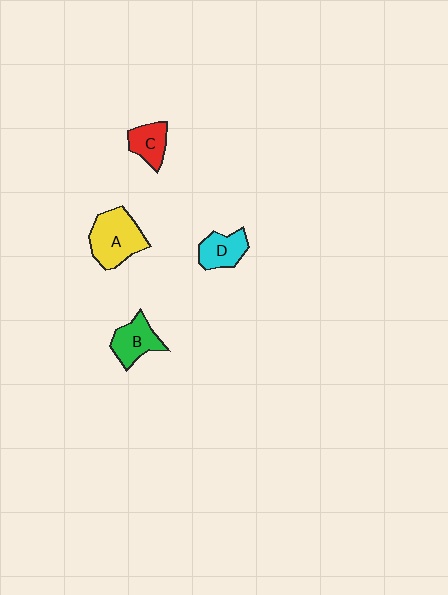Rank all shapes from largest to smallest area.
From largest to smallest: A (yellow), B (green), D (cyan), C (red).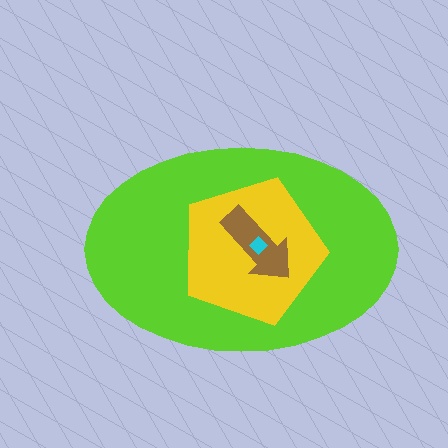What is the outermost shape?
The lime ellipse.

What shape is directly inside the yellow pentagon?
The brown arrow.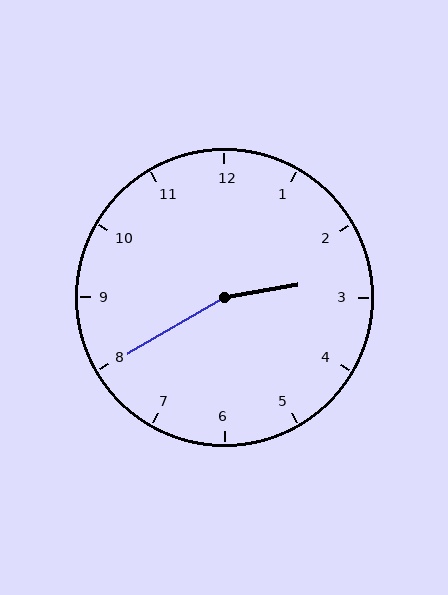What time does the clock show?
2:40.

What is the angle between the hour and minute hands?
Approximately 160 degrees.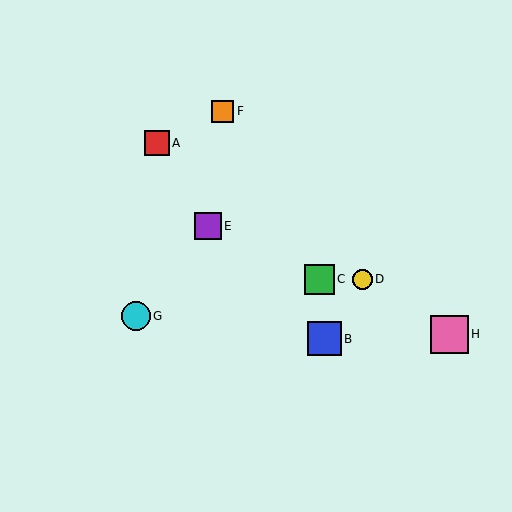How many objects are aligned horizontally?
2 objects (C, D) are aligned horizontally.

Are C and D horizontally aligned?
Yes, both are at y≈280.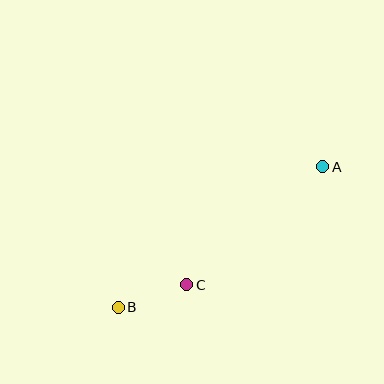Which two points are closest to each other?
Points B and C are closest to each other.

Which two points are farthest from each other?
Points A and B are farthest from each other.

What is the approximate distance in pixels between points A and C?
The distance between A and C is approximately 180 pixels.